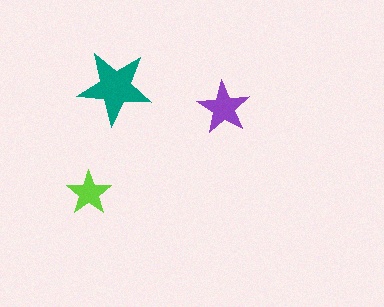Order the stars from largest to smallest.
the teal one, the purple one, the lime one.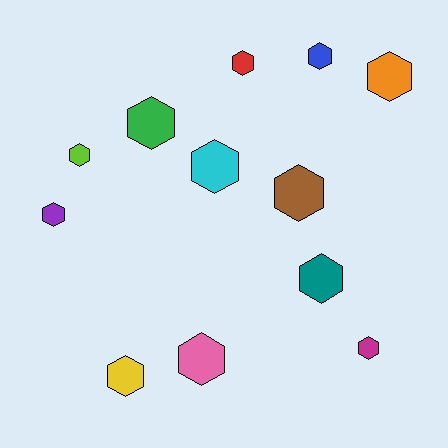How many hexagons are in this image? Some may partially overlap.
There are 12 hexagons.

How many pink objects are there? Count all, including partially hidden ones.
There is 1 pink object.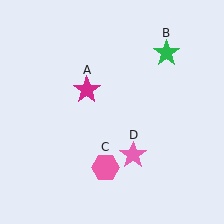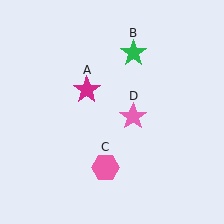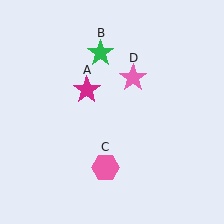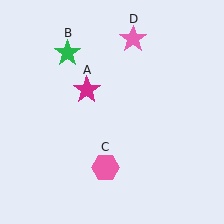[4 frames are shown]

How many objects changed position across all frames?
2 objects changed position: green star (object B), pink star (object D).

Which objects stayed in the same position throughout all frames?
Magenta star (object A) and pink hexagon (object C) remained stationary.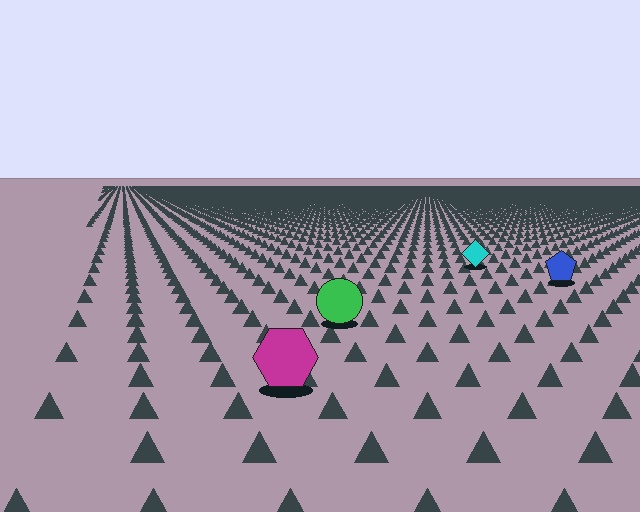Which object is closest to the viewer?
The magenta hexagon is closest. The texture marks near it are larger and more spread out.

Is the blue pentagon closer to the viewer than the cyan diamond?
Yes. The blue pentagon is closer — you can tell from the texture gradient: the ground texture is coarser near it.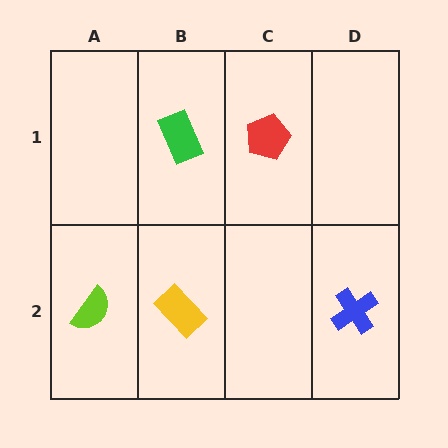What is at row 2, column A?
A lime semicircle.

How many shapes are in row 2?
3 shapes.